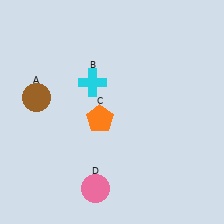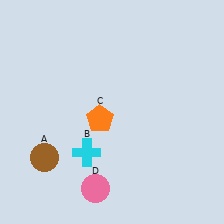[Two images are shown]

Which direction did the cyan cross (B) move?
The cyan cross (B) moved down.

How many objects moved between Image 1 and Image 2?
2 objects moved between the two images.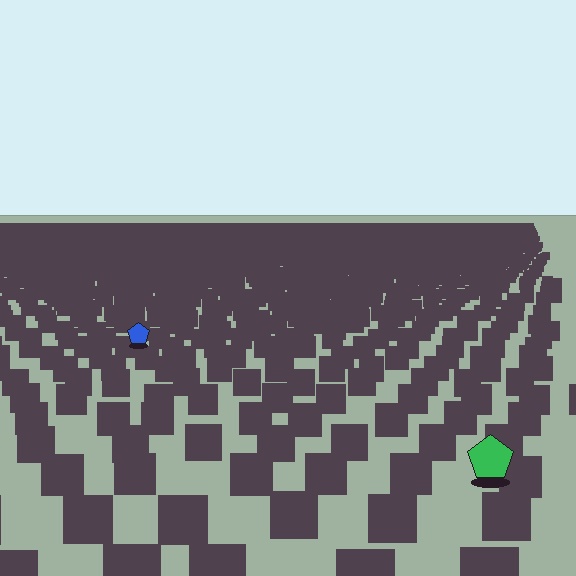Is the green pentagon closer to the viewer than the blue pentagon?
Yes. The green pentagon is closer — you can tell from the texture gradient: the ground texture is coarser near it.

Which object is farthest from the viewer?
The blue pentagon is farthest from the viewer. It appears smaller and the ground texture around it is denser.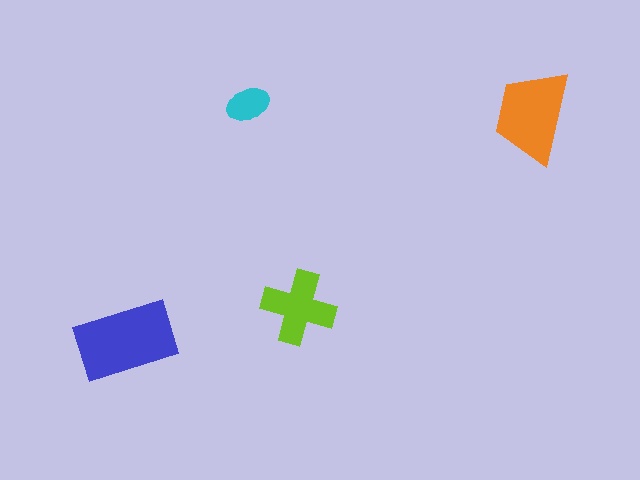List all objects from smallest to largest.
The cyan ellipse, the lime cross, the orange trapezoid, the blue rectangle.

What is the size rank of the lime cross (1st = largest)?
3rd.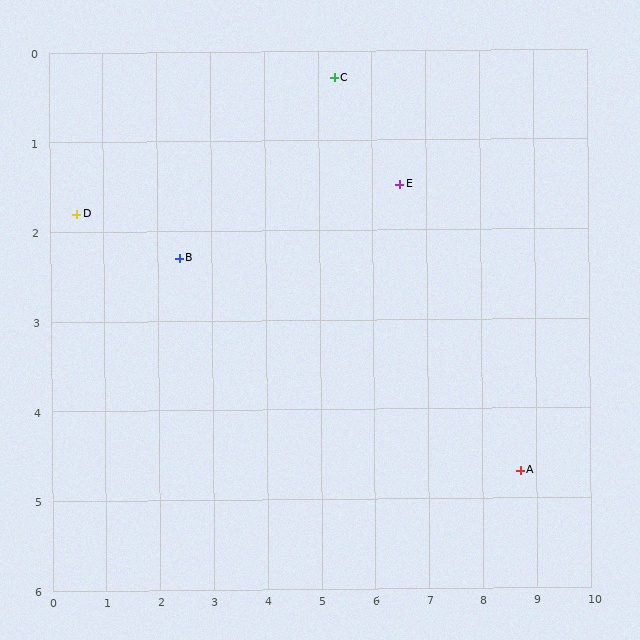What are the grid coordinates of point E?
Point E is at approximately (6.5, 1.5).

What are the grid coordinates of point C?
Point C is at approximately (5.3, 0.3).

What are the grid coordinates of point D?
Point D is at approximately (0.5, 1.8).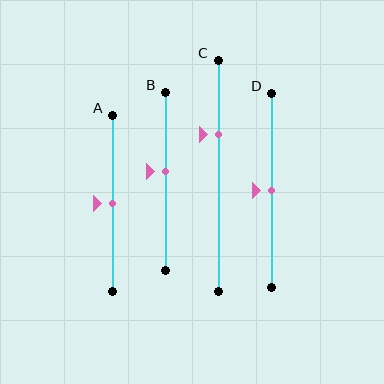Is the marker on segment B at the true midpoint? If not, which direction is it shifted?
No, the marker on segment B is shifted upward by about 5% of the segment length.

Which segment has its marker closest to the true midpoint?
Segment A has its marker closest to the true midpoint.